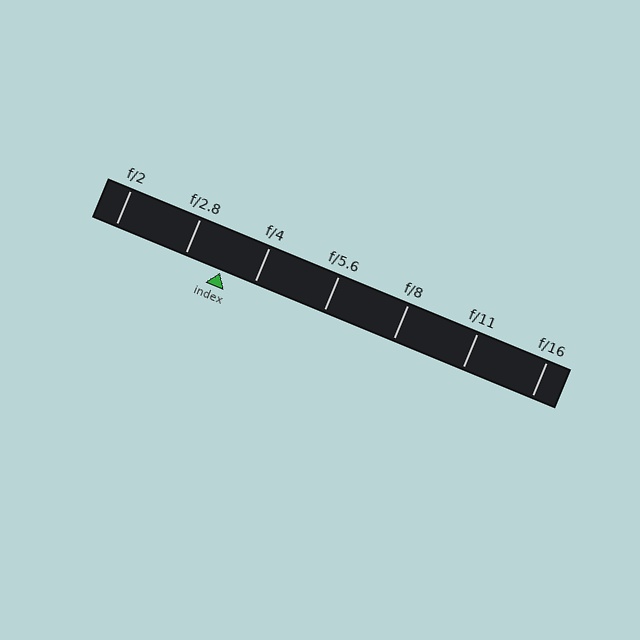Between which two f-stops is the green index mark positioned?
The index mark is between f/2.8 and f/4.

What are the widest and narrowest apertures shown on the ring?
The widest aperture shown is f/2 and the narrowest is f/16.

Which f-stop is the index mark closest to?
The index mark is closest to f/4.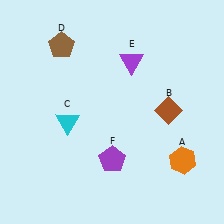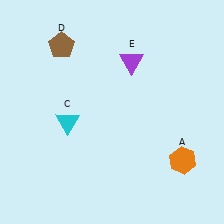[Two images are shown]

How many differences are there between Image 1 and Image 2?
There are 2 differences between the two images.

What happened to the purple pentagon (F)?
The purple pentagon (F) was removed in Image 2. It was in the bottom-right area of Image 1.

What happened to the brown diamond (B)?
The brown diamond (B) was removed in Image 2. It was in the top-right area of Image 1.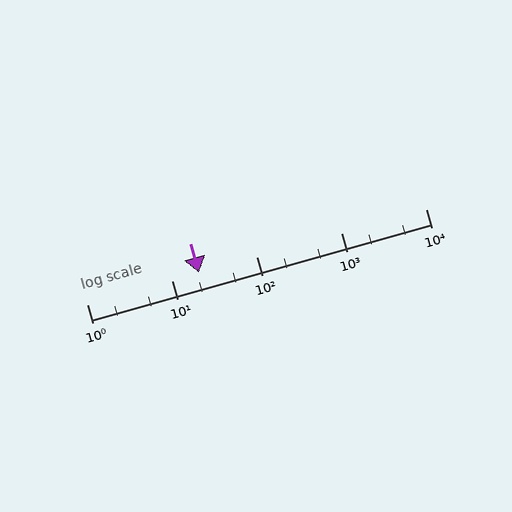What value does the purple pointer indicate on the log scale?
The pointer indicates approximately 21.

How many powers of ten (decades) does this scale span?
The scale spans 4 decades, from 1 to 10000.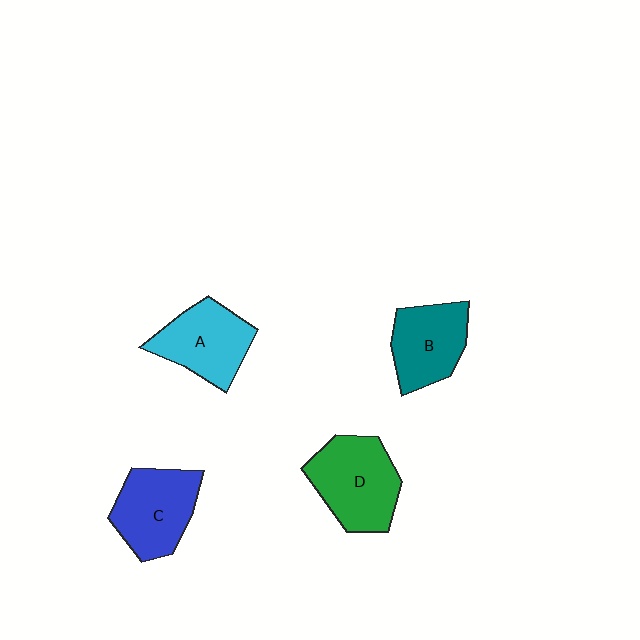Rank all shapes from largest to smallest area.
From largest to smallest: D (green), C (blue), A (cyan), B (teal).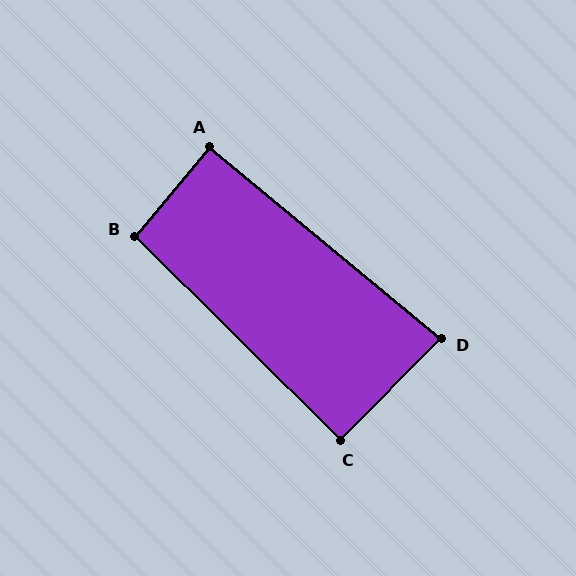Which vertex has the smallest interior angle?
D, at approximately 85 degrees.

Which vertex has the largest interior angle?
B, at approximately 95 degrees.